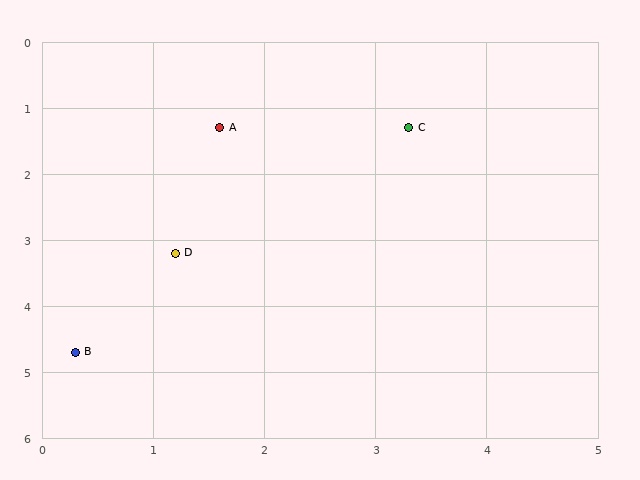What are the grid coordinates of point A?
Point A is at approximately (1.6, 1.3).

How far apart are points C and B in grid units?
Points C and B are about 4.5 grid units apart.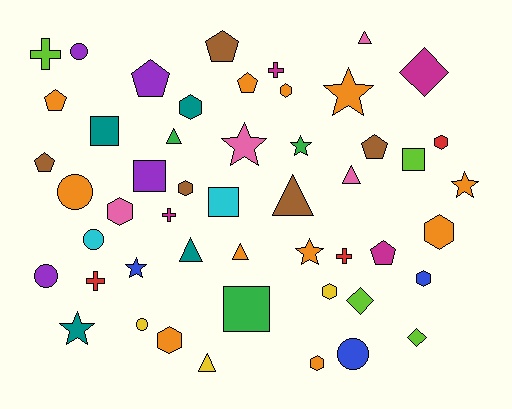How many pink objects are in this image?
There are 4 pink objects.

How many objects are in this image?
There are 50 objects.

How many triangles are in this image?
There are 7 triangles.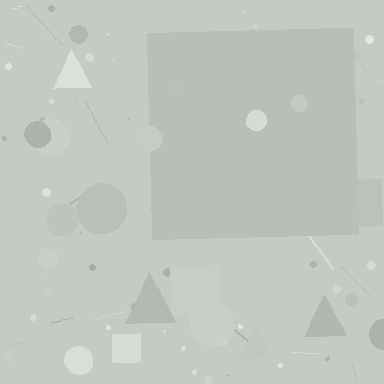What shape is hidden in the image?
A square is hidden in the image.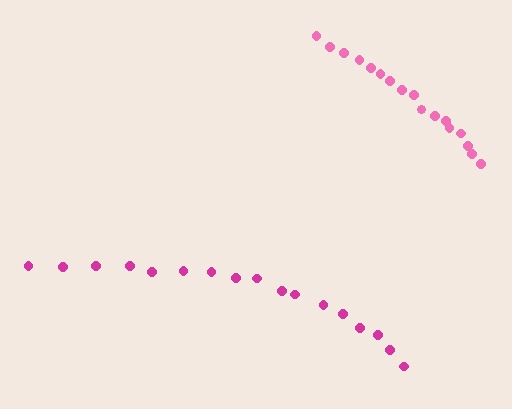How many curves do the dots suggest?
There are 2 distinct paths.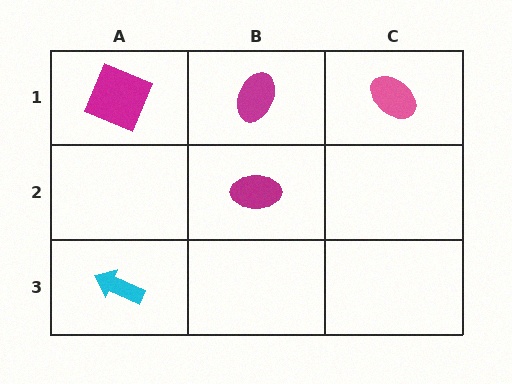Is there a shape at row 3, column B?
No, that cell is empty.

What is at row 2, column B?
A magenta ellipse.